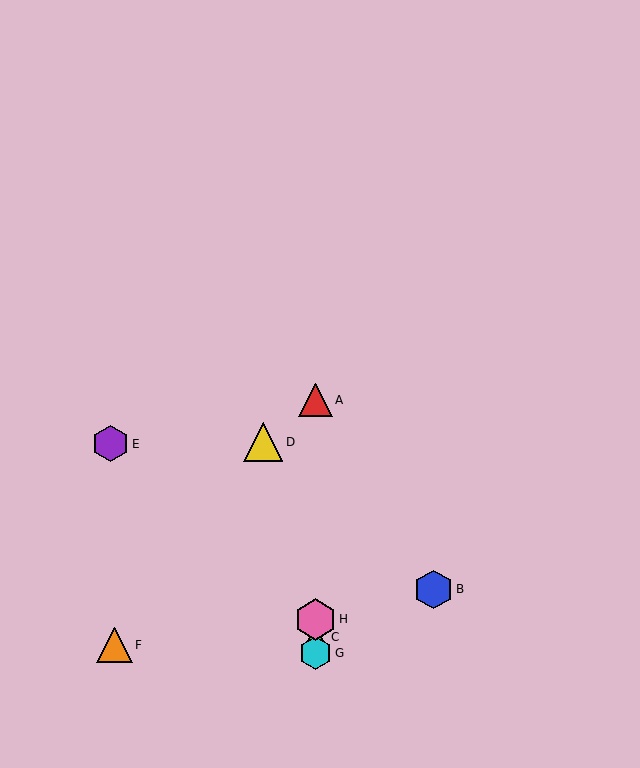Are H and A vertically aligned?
Yes, both are at x≈315.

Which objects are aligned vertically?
Objects A, C, G, H are aligned vertically.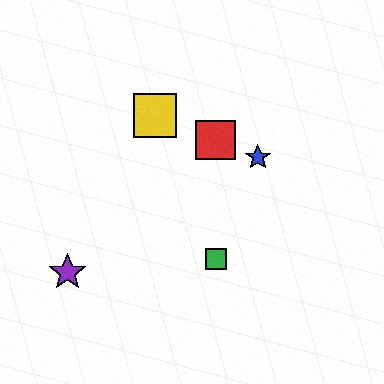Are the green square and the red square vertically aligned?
Yes, both are at x≈216.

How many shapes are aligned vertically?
2 shapes (the red square, the green square) are aligned vertically.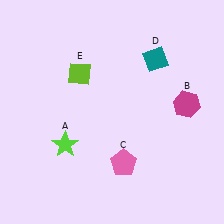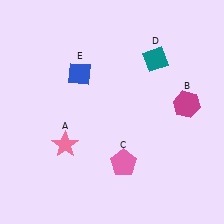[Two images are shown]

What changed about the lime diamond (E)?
In Image 1, E is lime. In Image 2, it changed to blue.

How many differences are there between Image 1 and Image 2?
There are 2 differences between the two images.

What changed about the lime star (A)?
In Image 1, A is lime. In Image 2, it changed to pink.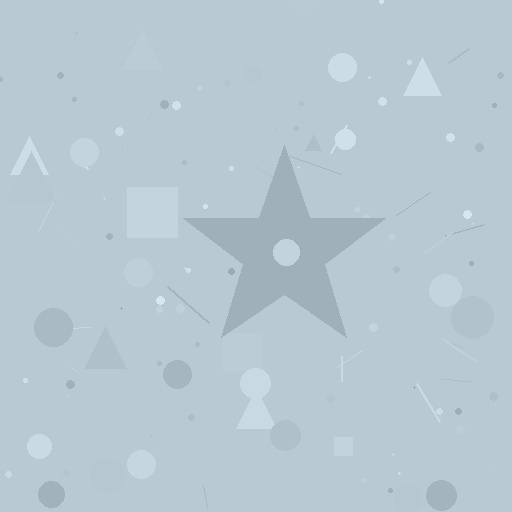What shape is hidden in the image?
A star is hidden in the image.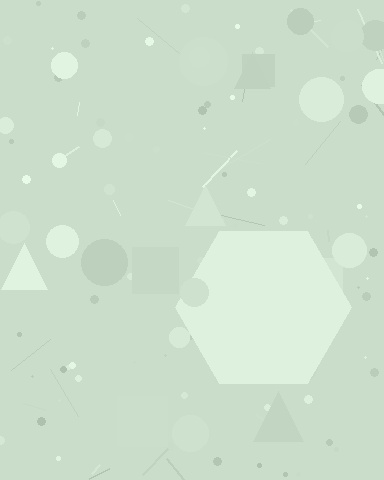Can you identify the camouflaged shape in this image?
The camouflaged shape is a hexagon.